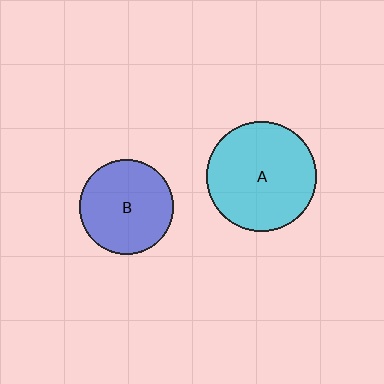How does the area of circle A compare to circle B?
Approximately 1.4 times.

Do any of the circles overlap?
No, none of the circles overlap.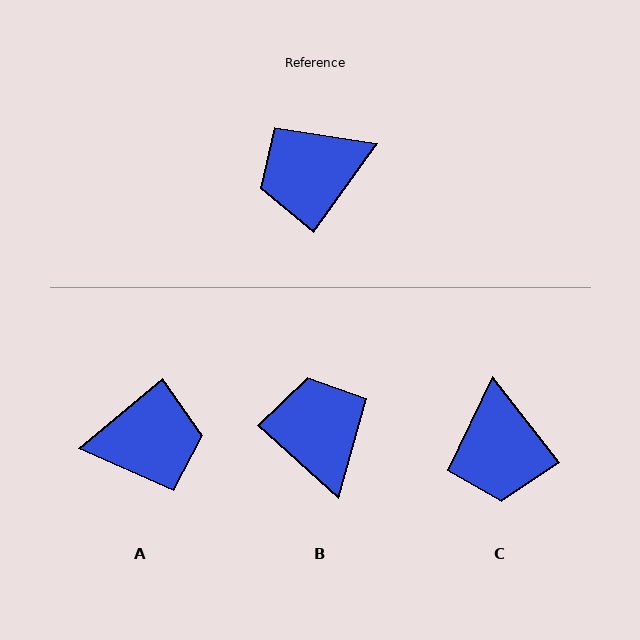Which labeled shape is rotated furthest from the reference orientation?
A, about 165 degrees away.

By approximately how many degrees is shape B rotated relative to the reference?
Approximately 97 degrees clockwise.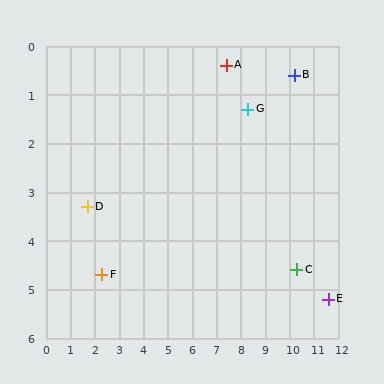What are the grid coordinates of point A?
Point A is at approximately (7.4, 0.4).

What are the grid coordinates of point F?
Point F is at approximately (2.3, 4.7).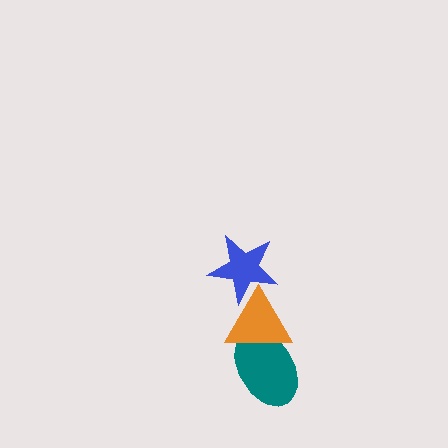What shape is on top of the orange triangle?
The blue star is on top of the orange triangle.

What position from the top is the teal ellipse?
The teal ellipse is 3rd from the top.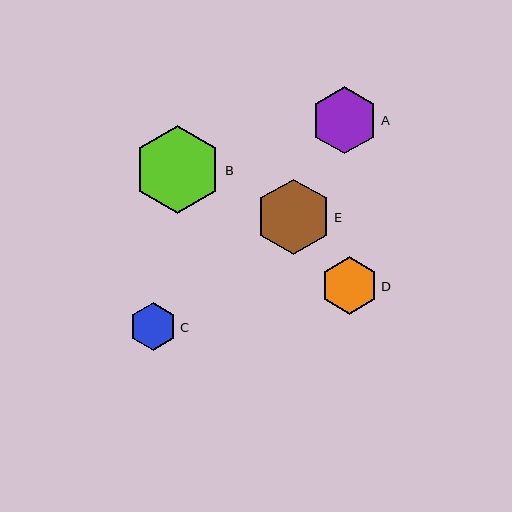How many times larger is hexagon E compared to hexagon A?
Hexagon E is approximately 1.1 times the size of hexagon A.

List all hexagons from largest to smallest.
From largest to smallest: B, E, A, D, C.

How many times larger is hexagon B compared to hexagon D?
Hexagon B is approximately 1.5 times the size of hexagon D.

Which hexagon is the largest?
Hexagon B is the largest with a size of approximately 88 pixels.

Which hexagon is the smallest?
Hexagon C is the smallest with a size of approximately 47 pixels.